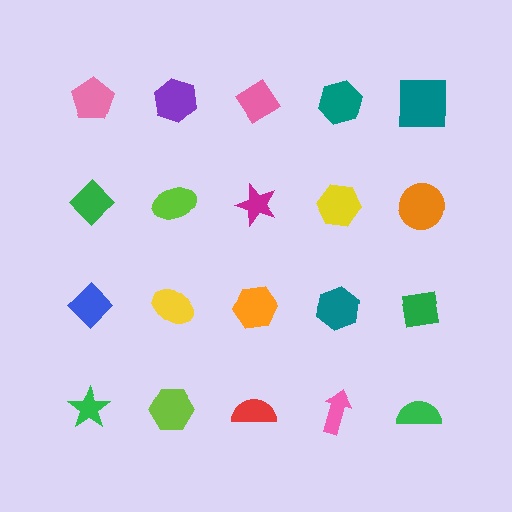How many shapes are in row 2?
5 shapes.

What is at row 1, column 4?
A teal hexagon.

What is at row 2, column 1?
A green diamond.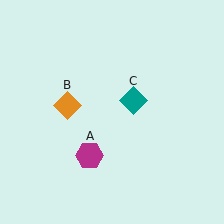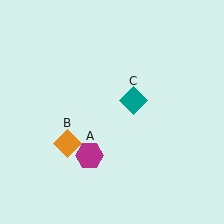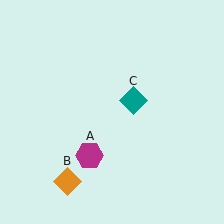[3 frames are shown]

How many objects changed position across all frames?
1 object changed position: orange diamond (object B).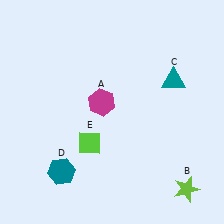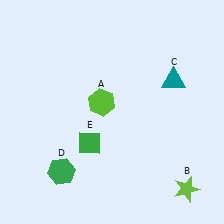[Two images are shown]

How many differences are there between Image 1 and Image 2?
There are 3 differences between the two images.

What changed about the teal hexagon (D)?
In Image 1, D is teal. In Image 2, it changed to green.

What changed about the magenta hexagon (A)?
In Image 1, A is magenta. In Image 2, it changed to lime.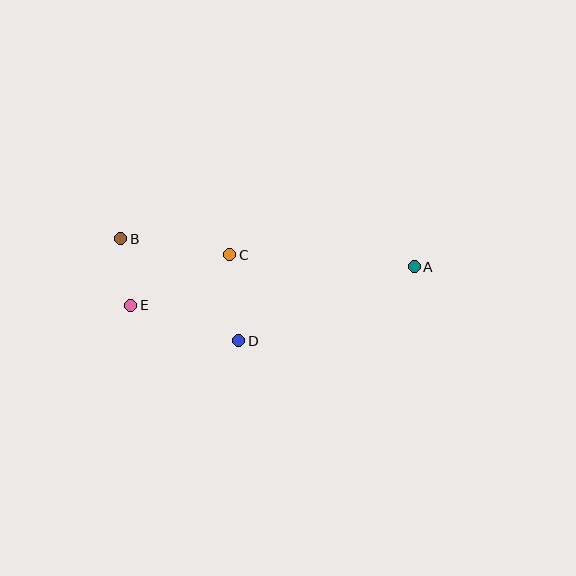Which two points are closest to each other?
Points B and E are closest to each other.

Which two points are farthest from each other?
Points A and B are farthest from each other.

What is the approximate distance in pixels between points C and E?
The distance between C and E is approximately 111 pixels.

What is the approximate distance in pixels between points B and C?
The distance between B and C is approximately 110 pixels.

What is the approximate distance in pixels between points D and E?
The distance between D and E is approximately 114 pixels.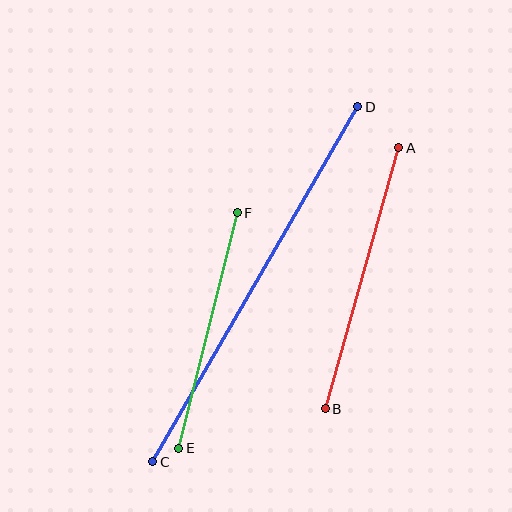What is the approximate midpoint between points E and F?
The midpoint is at approximately (208, 330) pixels.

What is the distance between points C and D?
The distance is approximately 410 pixels.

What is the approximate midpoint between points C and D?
The midpoint is at approximately (255, 284) pixels.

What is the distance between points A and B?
The distance is approximately 271 pixels.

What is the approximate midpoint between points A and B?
The midpoint is at approximately (362, 278) pixels.